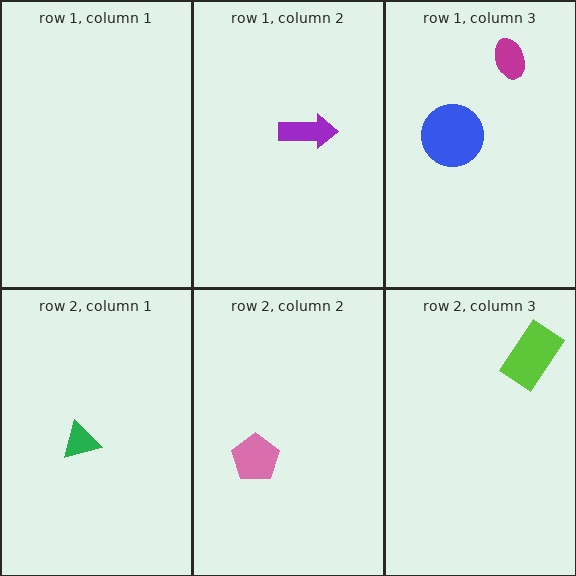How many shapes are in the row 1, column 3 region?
2.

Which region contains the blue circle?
The row 1, column 3 region.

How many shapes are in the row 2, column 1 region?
1.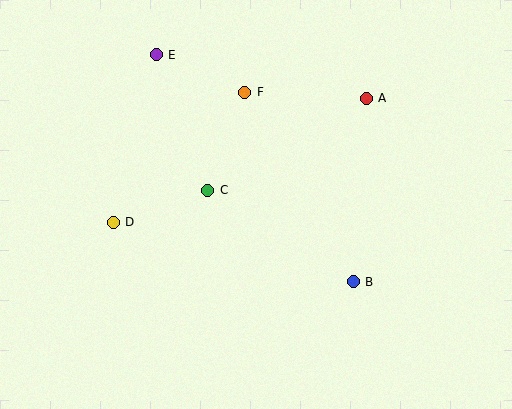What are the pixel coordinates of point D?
Point D is at (113, 222).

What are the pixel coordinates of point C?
Point C is at (208, 190).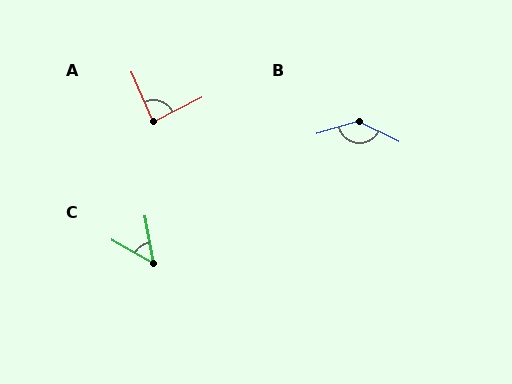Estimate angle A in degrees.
Approximately 87 degrees.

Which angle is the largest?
B, at approximately 138 degrees.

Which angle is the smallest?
C, at approximately 51 degrees.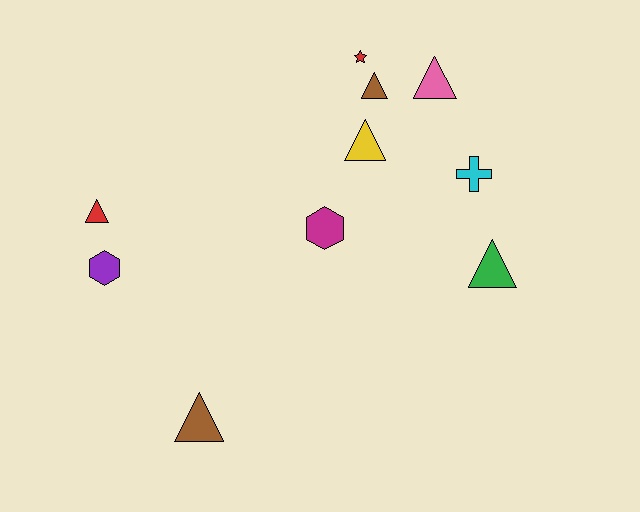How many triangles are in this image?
There are 6 triangles.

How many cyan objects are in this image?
There is 1 cyan object.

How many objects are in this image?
There are 10 objects.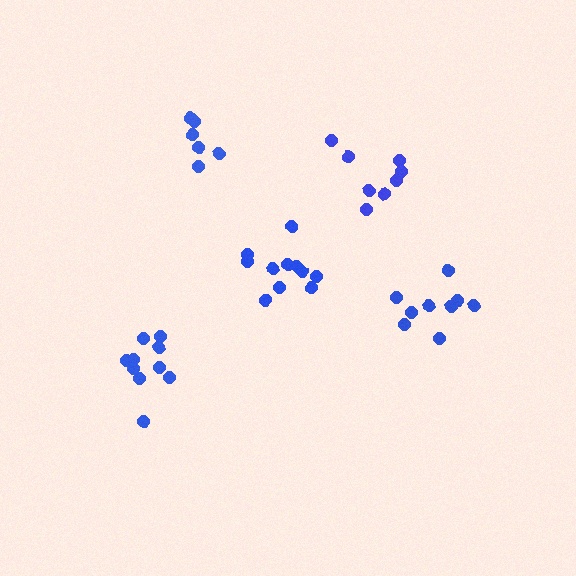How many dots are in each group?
Group 1: 10 dots, Group 2: 9 dots, Group 3: 11 dots, Group 4: 6 dots, Group 5: 8 dots (44 total).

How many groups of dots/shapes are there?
There are 5 groups.